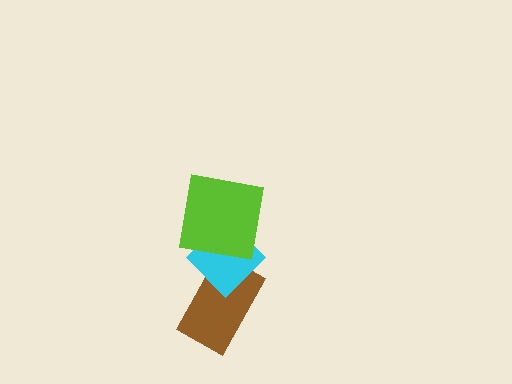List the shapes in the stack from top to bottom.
From top to bottom: the lime square, the cyan diamond, the brown rectangle.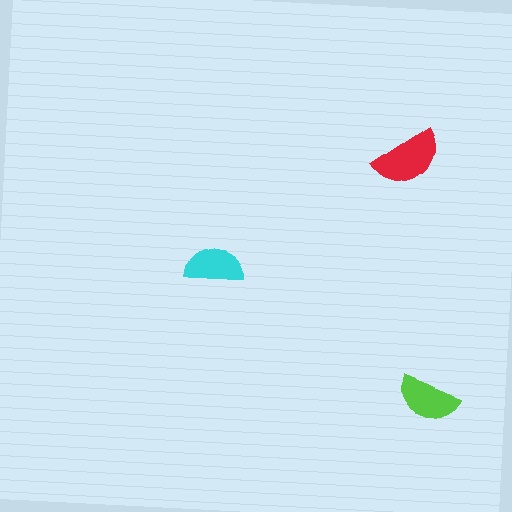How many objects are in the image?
There are 3 objects in the image.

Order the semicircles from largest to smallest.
the red one, the lime one, the cyan one.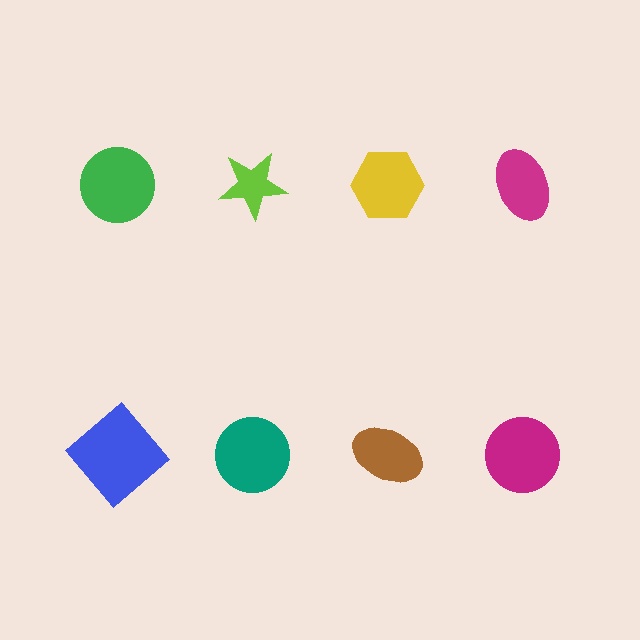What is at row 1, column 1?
A green circle.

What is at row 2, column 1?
A blue diamond.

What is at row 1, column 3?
A yellow hexagon.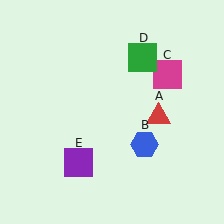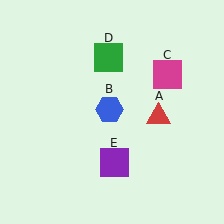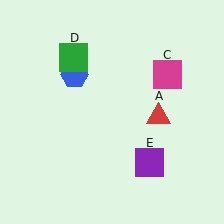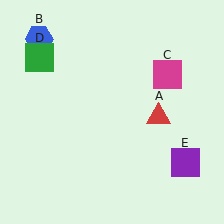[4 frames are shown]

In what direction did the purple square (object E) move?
The purple square (object E) moved right.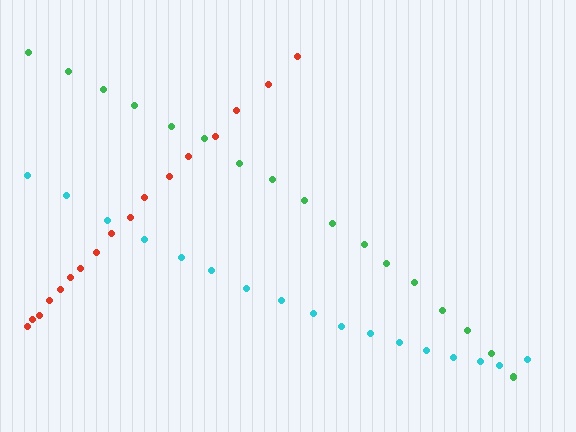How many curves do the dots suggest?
There are 3 distinct paths.